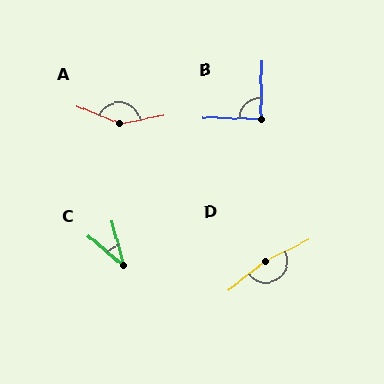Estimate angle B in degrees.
Approximately 89 degrees.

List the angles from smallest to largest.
C (35°), B (89°), A (146°), D (169°).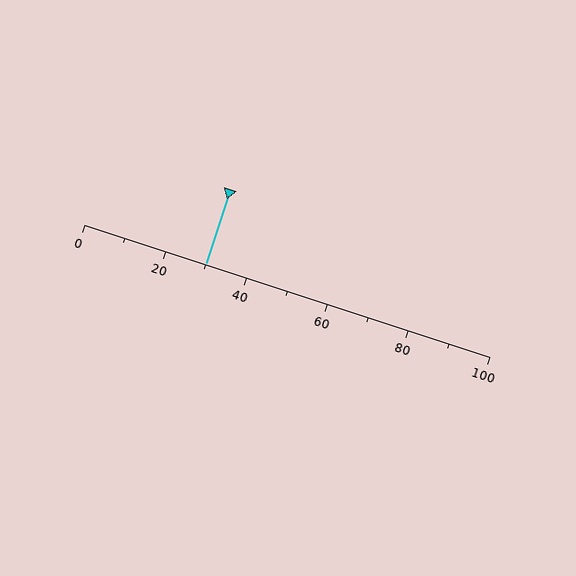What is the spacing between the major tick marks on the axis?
The major ticks are spaced 20 apart.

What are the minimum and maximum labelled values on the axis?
The axis runs from 0 to 100.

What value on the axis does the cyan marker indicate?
The marker indicates approximately 30.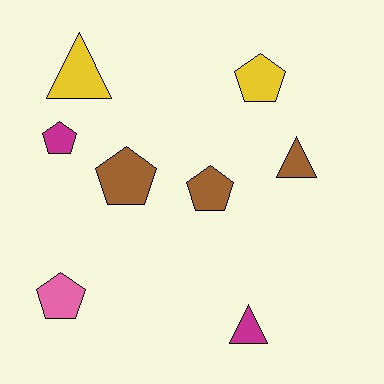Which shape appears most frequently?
Pentagon, with 5 objects.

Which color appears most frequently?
Brown, with 3 objects.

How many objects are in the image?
There are 8 objects.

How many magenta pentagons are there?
There is 1 magenta pentagon.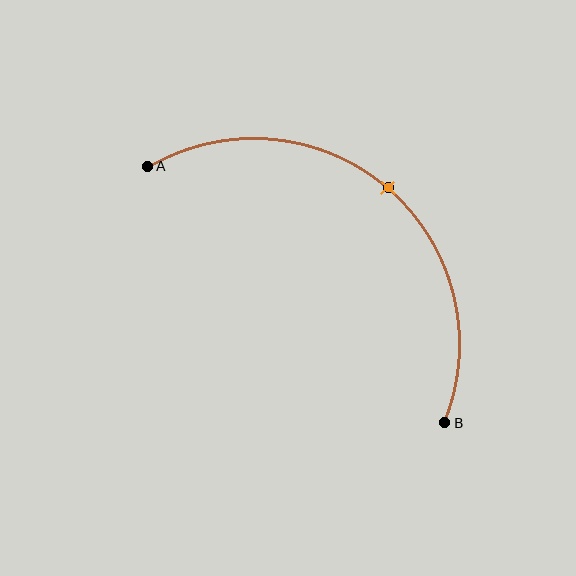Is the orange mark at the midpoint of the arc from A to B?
Yes. The orange mark lies on the arc at equal arc-length from both A and B — it is the arc midpoint.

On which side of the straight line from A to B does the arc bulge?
The arc bulges above and to the right of the straight line connecting A and B.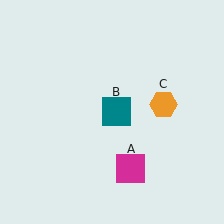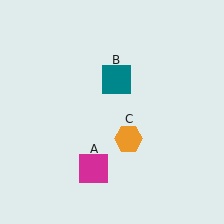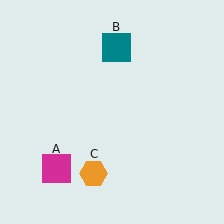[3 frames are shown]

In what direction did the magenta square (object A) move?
The magenta square (object A) moved left.